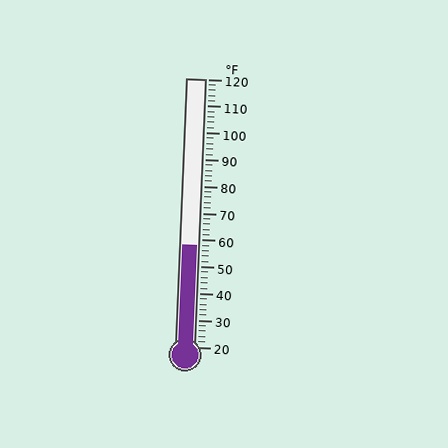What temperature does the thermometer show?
The thermometer shows approximately 58°F.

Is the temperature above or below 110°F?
The temperature is below 110°F.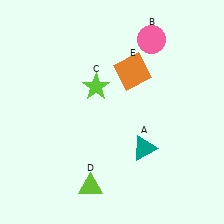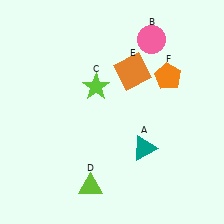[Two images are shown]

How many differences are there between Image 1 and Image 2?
There is 1 difference between the two images.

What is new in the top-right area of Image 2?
An orange pentagon (F) was added in the top-right area of Image 2.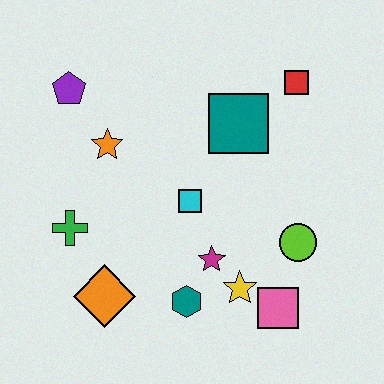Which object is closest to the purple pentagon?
The orange star is closest to the purple pentagon.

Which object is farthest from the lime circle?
The purple pentagon is farthest from the lime circle.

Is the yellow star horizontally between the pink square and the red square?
No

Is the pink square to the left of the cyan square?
No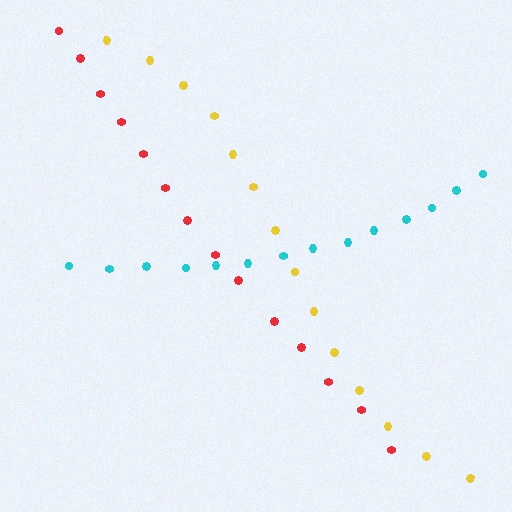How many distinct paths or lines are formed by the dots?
There are 3 distinct paths.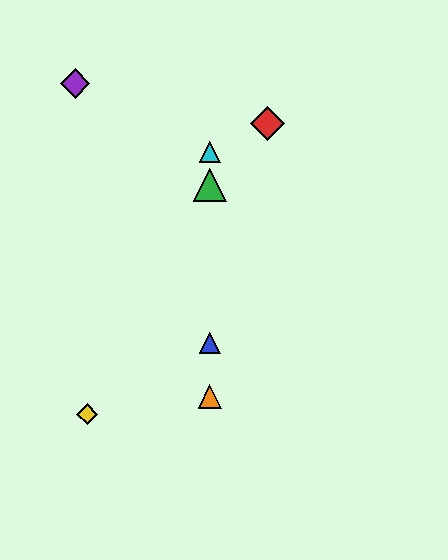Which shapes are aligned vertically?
The blue triangle, the green triangle, the orange triangle, the cyan triangle are aligned vertically.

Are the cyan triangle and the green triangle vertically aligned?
Yes, both are at x≈210.